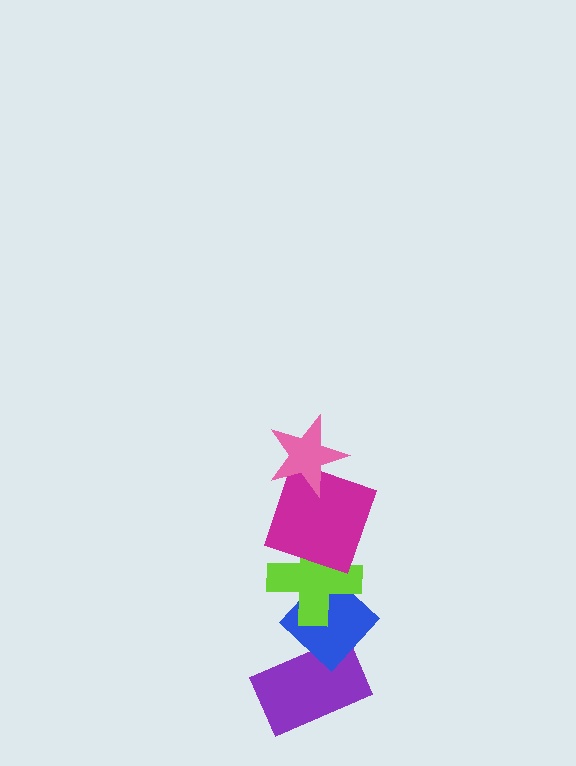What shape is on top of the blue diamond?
The lime cross is on top of the blue diamond.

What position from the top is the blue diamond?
The blue diamond is 4th from the top.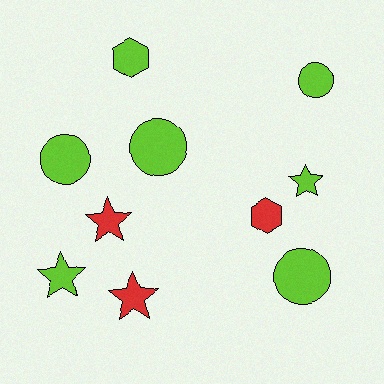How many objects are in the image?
There are 10 objects.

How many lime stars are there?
There are 2 lime stars.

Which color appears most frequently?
Lime, with 7 objects.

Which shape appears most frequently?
Circle, with 4 objects.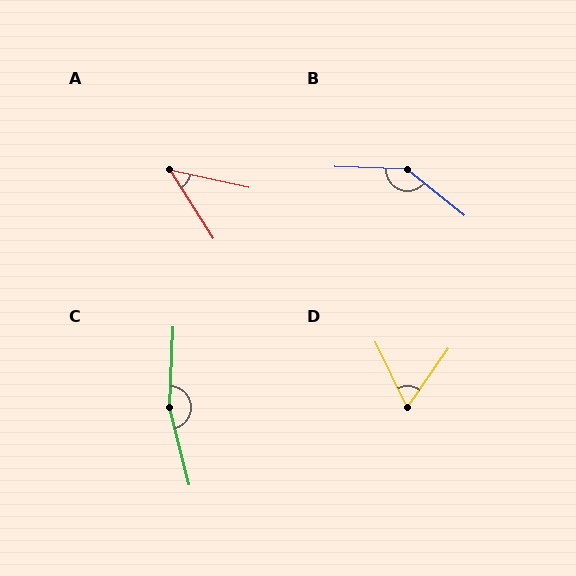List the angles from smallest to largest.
A (46°), D (60°), B (143°), C (163°).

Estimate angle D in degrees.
Approximately 60 degrees.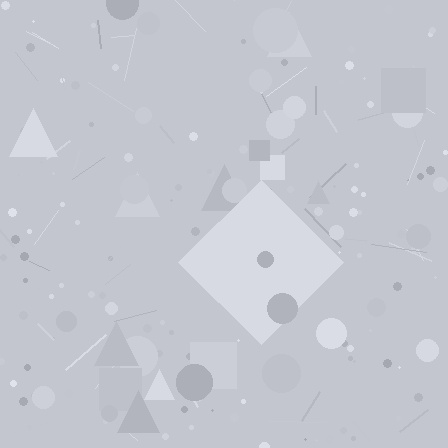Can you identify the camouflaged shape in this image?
The camouflaged shape is a diamond.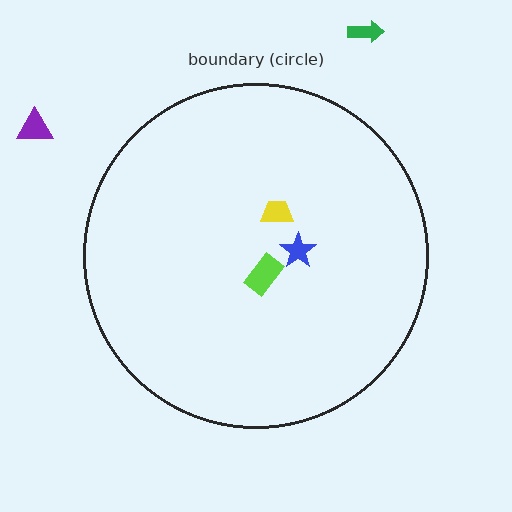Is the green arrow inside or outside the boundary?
Outside.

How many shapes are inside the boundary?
3 inside, 2 outside.